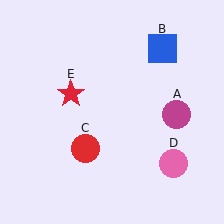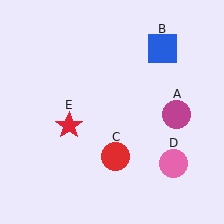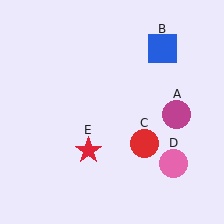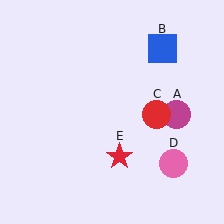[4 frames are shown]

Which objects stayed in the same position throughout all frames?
Magenta circle (object A) and blue square (object B) and pink circle (object D) remained stationary.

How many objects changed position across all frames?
2 objects changed position: red circle (object C), red star (object E).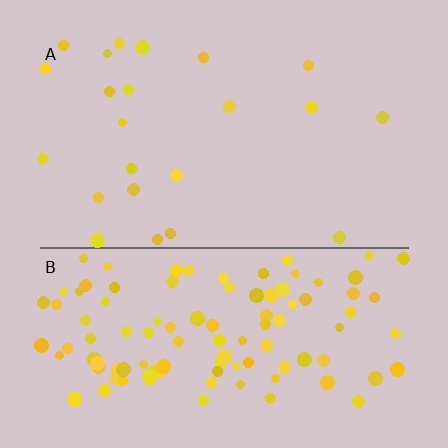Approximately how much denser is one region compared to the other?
Approximately 4.7× — region B over region A.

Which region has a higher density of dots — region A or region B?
B (the bottom).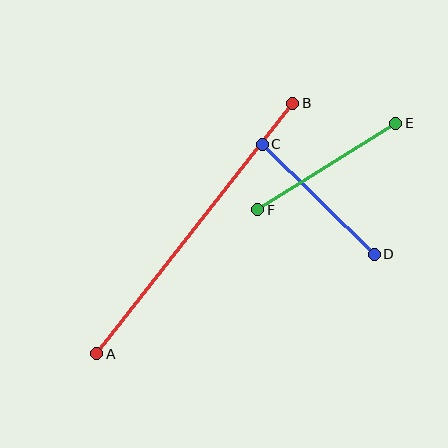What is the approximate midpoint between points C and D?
The midpoint is at approximately (318, 199) pixels.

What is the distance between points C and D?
The distance is approximately 157 pixels.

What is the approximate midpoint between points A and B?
The midpoint is at approximately (195, 229) pixels.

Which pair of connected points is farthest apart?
Points A and B are farthest apart.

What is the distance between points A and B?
The distance is approximately 318 pixels.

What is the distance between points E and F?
The distance is approximately 163 pixels.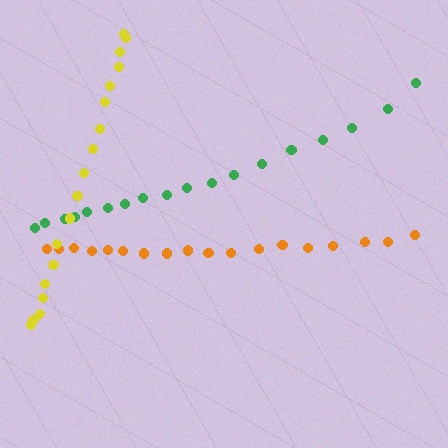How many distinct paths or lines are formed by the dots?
There are 3 distinct paths.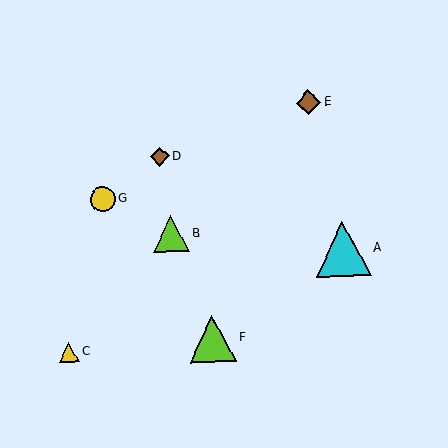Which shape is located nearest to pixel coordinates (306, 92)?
The brown diamond (labeled E) at (308, 103) is nearest to that location.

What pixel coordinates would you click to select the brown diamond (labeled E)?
Click at (308, 103) to select the brown diamond E.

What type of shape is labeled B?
Shape B is a lime triangle.